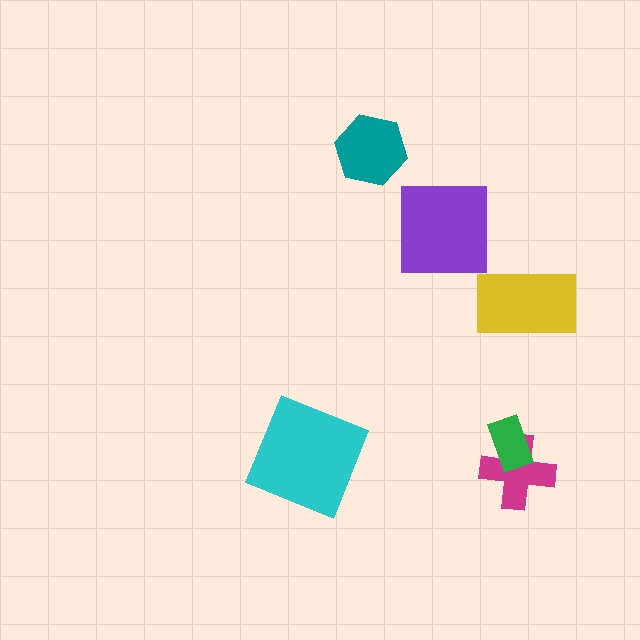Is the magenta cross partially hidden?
Yes, it is partially covered by another shape.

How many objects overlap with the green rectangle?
1 object overlaps with the green rectangle.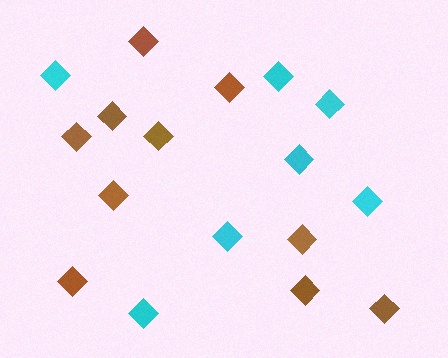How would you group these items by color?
There are 2 groups: one group of brown diamonds (10) and one group of cyan diamonds (7).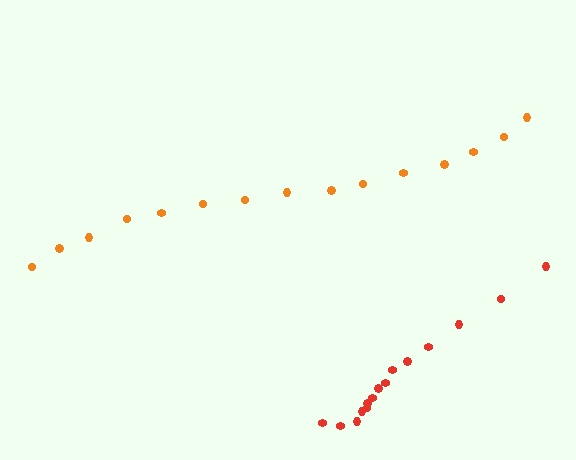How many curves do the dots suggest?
There are 2 distinct paths.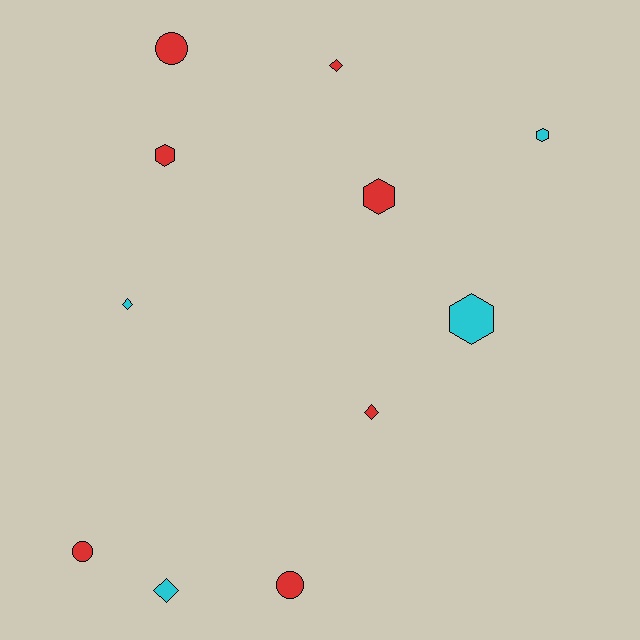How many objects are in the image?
There are 11 objects.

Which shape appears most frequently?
Diamond, with 4 objects.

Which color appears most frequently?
Red, with 7 objects.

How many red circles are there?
There are 3 red circles.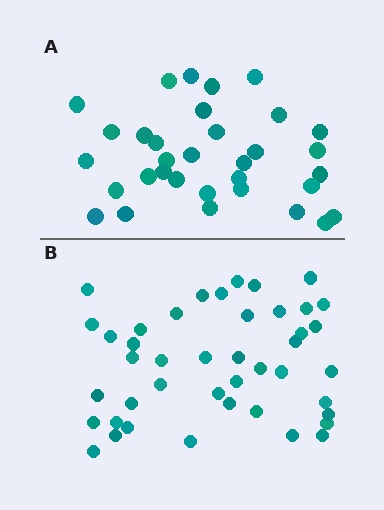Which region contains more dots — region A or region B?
Region B (the bottom region) has more dots.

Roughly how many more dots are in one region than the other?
Region B has roughly 10 or so more dots than region A.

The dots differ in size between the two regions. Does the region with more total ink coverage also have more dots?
No. Region A has more total ink coverage because its dots are larger, but region B actually contains more individual dots. Total area can be misleading — the number of items is what matters here.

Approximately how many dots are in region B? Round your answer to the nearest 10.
About 40 dots. (The exact count is 43, which rounds to 40.)